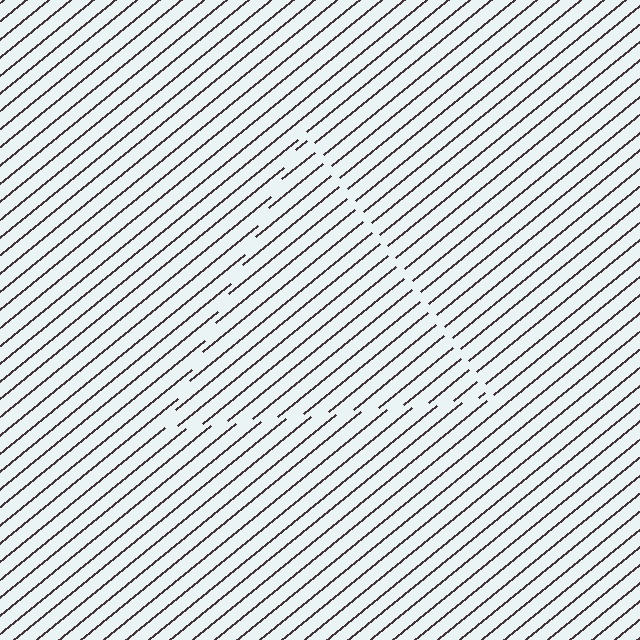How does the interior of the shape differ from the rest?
The interior of the shape contains the same grating, shifted by half a period — the contour is defined by the phase discontinuity where line-ends from the inner and outer gratings abut.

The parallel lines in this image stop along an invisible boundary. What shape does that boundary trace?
An illusory triangle. The interior of the shape contains the same grating, shifted by half a period — the contour is defined by the phase discontinuity where line-ends from the inner and outer gratings abut.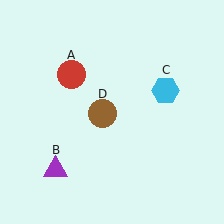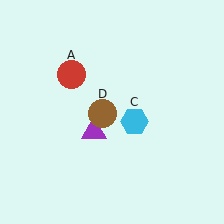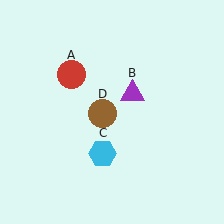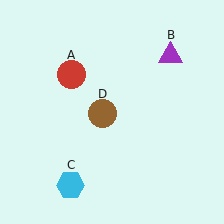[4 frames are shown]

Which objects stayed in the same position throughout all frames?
Red circle (object A) and brown circle (object D) remained stationary.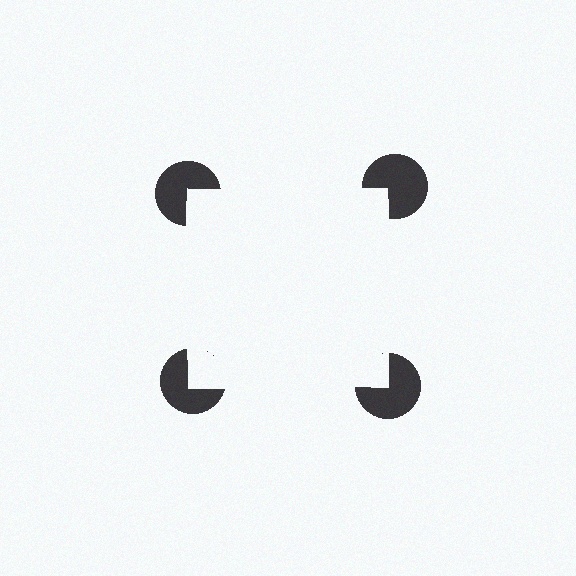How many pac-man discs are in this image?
There are 4 — one at each vertex of the illusory square.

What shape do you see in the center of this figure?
An illusory square — its edges are inferred from the aligned wedge cuts in the pac-man discs, not physically drawn.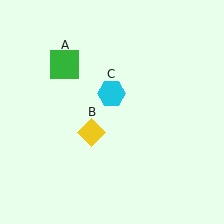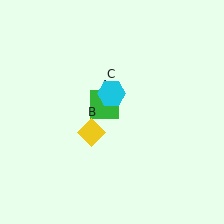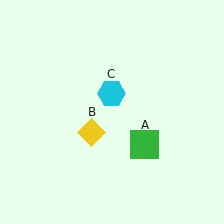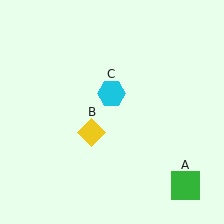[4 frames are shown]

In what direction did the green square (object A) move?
The green square (object A) moved down and to the right.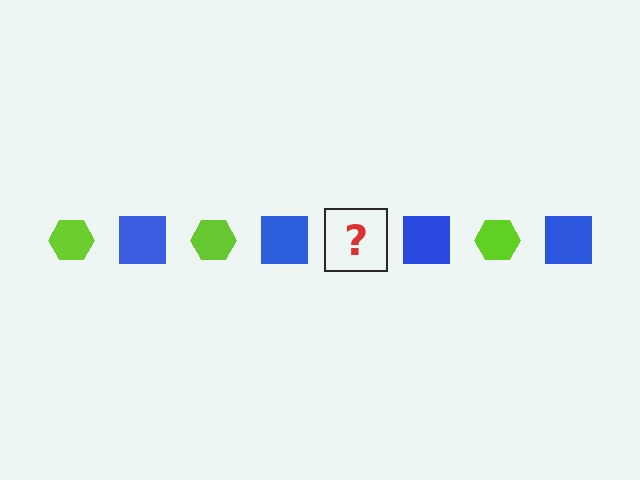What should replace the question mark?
The question mark should be replaced with a lime hexagon.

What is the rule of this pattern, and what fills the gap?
The rule is that the pattern alternates between lime hexagon and blue square. The gap should be filled with a lime hexagon.